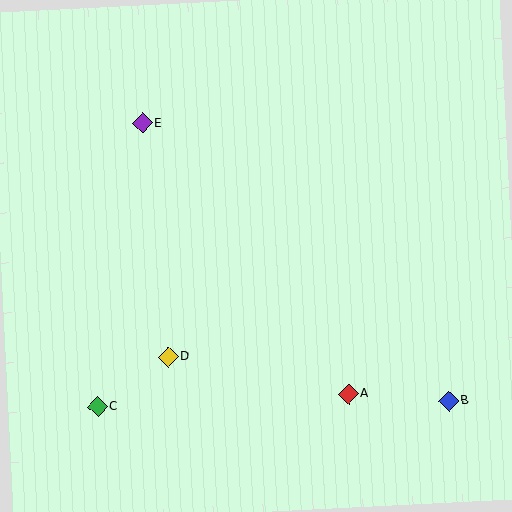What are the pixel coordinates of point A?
Point A is at (348, 394).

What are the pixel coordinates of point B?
Point B is at (449, 401).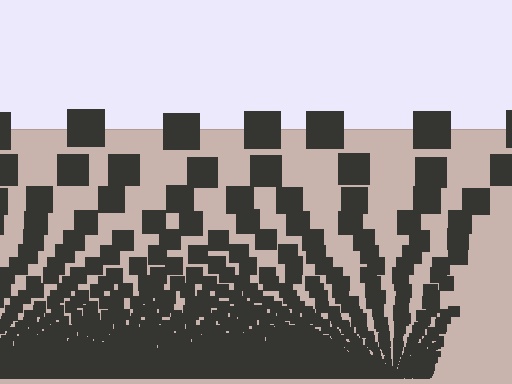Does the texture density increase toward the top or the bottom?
Density increases toward the bottom.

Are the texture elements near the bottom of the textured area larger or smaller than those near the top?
Smaller. The gradient is inverted — elements near the bottom are smaller and denser.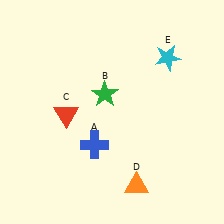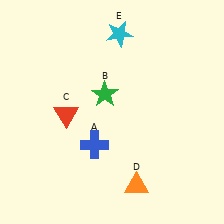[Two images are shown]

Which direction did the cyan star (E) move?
The cyan star (E) moved left.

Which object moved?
The cyan star (E) moved left.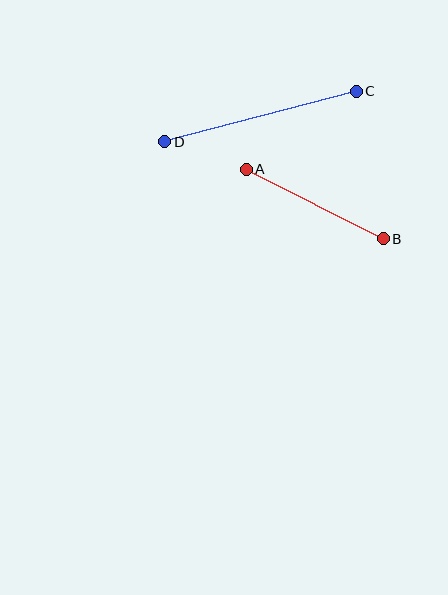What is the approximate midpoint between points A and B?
The midpoint is at approximately (315, 204) pixels.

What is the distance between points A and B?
The distance is approximately 154 pixels.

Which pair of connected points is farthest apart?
Points C and D are farthest apart.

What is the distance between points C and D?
The distance is approximately 198 pixels.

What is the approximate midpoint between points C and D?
The midpoint is at approximately (261, 117) pixels.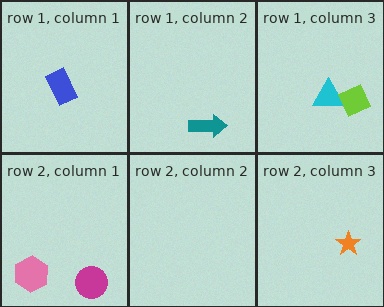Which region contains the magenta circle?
The row 2, column 1 region.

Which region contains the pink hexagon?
The row 2, column 1 region.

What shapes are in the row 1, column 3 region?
The cyan triangle, the lime diamond.